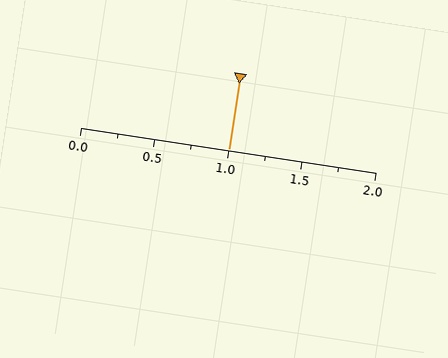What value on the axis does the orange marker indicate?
The marker indicates approximately 1.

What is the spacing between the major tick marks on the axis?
The major ticks are spaced 0.5 apart.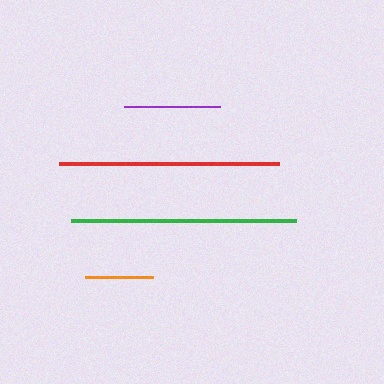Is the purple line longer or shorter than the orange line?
The purple line is longer than the orange line.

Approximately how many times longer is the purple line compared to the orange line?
The purple line is approximately 1.4 times the length of the orange line.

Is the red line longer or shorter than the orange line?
The red line is longer than the orange line.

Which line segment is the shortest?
The orange line is the shortest at approximately 68 pixels.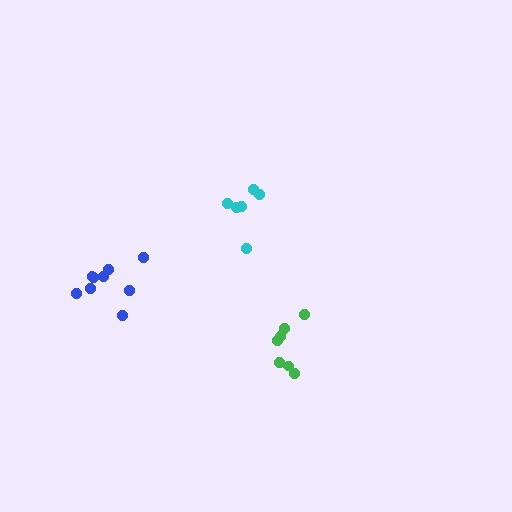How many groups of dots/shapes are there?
There are 3 groups.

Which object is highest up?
The cyan cluster is topmost.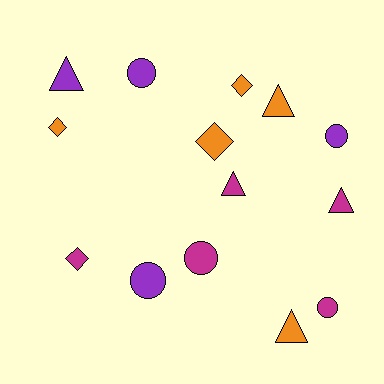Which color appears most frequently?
Magenta, with 5 objects.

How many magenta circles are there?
There are 2 magenta circles.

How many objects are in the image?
There are 14 objects.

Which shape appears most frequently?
Triangle, with 5 objects.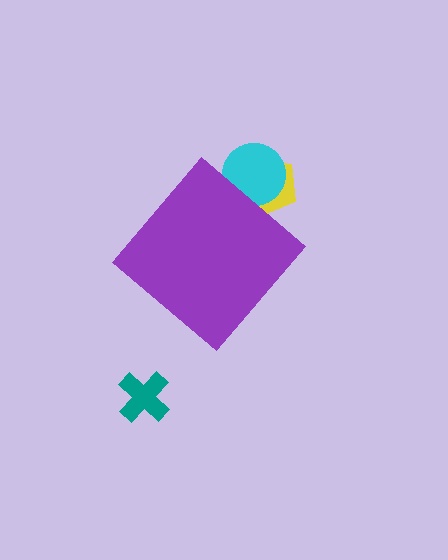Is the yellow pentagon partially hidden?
Yes, the yellow pentagon is partially hidden behind the purple diamond.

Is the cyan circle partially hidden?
Yes, the cyan circle is partially hidden behind the purple diamond.